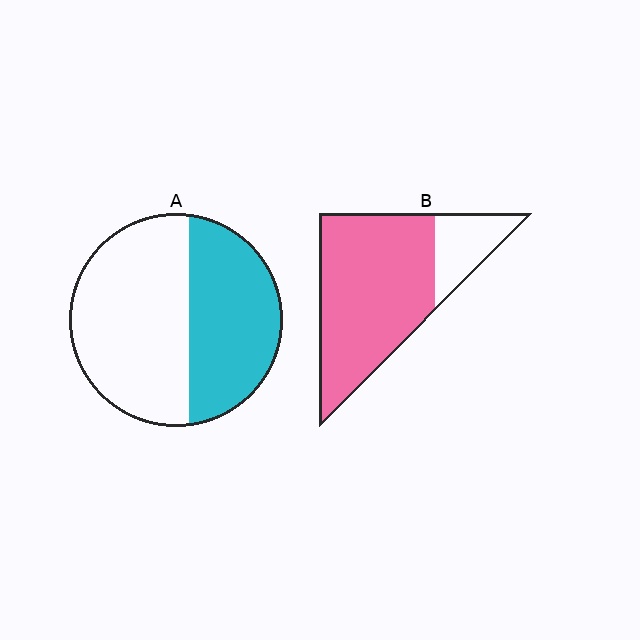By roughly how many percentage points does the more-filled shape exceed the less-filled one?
By roughly 35 percentage points (B over A).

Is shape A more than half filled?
No.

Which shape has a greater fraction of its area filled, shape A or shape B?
Shape B.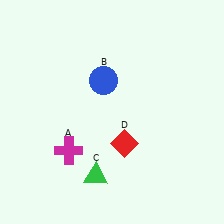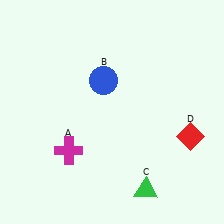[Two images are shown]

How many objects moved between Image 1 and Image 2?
2 objects moved between the two images.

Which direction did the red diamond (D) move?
The red diamond (D) moved right.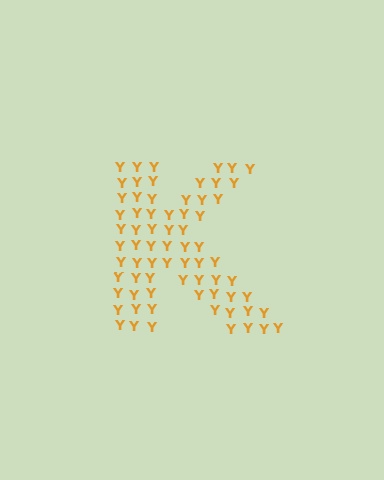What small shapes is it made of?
It is made of small letter Y's.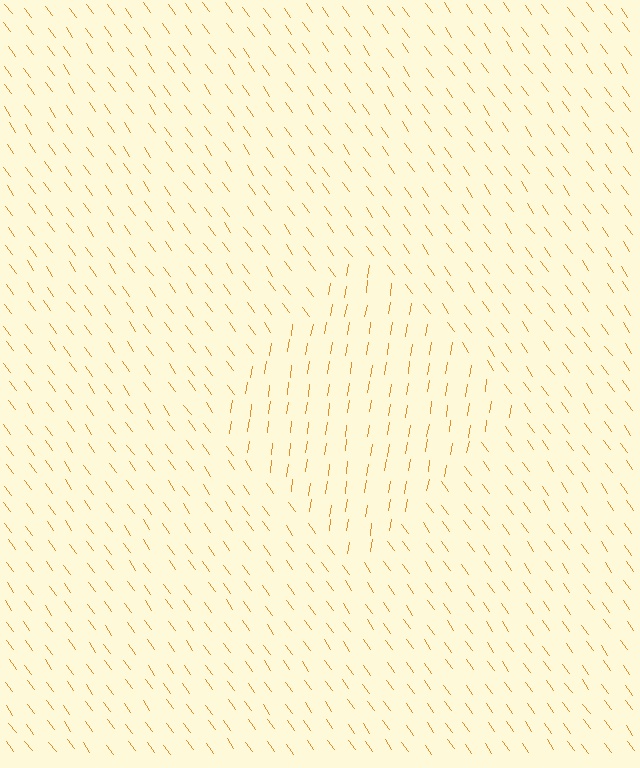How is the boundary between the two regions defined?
The boundary is defined purely by a change in line orientation (approximately 45 degrees difference). All lines are the same color and thickness.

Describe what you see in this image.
The image is filled with small orange line segments. A diamond region in the image has lines oriented differently from the surrounding lines, creating a visible texture boundary.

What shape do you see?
I see a diamond.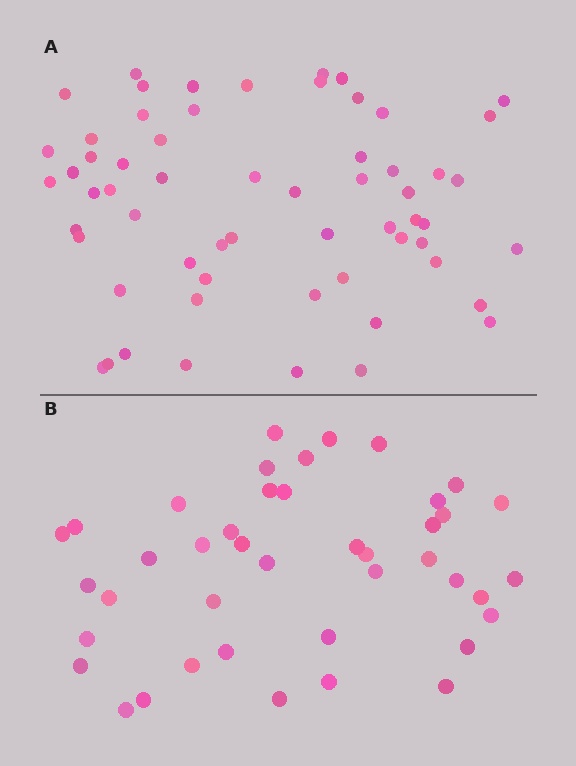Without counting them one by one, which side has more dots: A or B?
Region A (the top region) has more dots.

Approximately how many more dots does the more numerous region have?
Region A has approximately 20 more dots than region B.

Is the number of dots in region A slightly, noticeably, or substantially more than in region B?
Region A has noticeably more, but not dramatically so. The ratio is roughly 1.4 to 1.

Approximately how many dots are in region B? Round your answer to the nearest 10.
About 40 dots. (The exact count is 42, which rounds to 40.)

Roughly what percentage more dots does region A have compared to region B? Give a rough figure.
About 45% more.